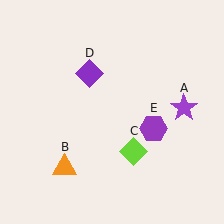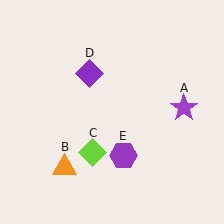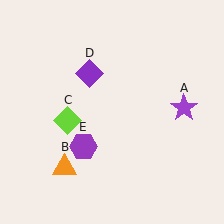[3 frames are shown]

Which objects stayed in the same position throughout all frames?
Purple star (object A) and orange triangle (object B) and purple diamond (object D) remained stationary.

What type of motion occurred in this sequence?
The lime diamond (object C), purple hexagon (object E) rotated clockwise around the center of the scene.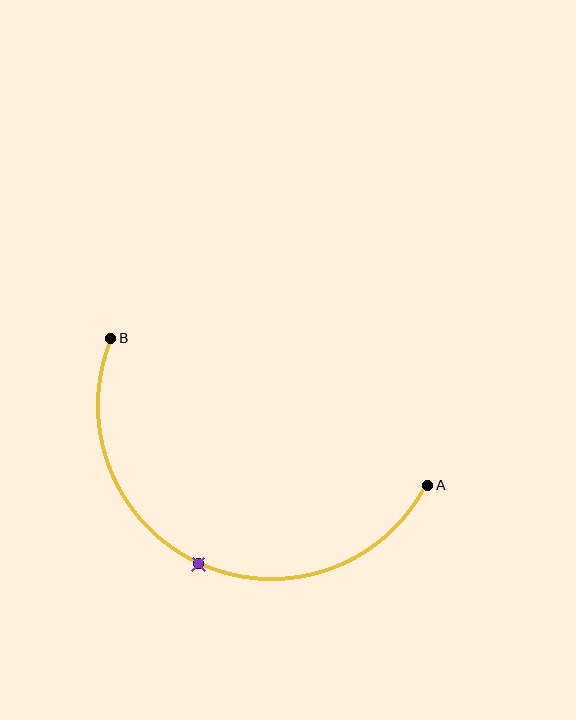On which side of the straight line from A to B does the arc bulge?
The arc bulges below the straight line connecting A and B.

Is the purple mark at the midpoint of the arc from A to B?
Yes. The purple mark lies on the arc at equal arc-length from both A and B — it is the arc midpoint.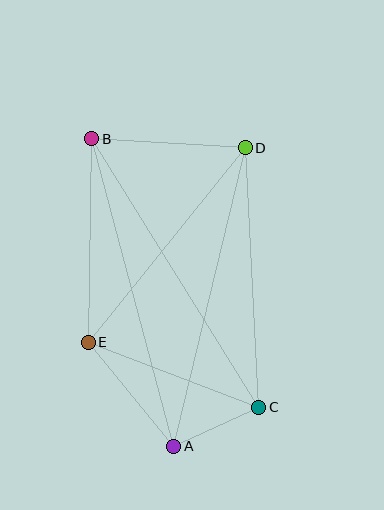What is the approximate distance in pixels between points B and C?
The distance between B and C is approximately 316 pixels.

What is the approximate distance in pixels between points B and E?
The distance between B and E is approximately 204 pixels.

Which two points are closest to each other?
Points A and C are closest to each other.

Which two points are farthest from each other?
Points A and B are farthest from each other.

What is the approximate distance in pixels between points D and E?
The distance between D and E is approximately 250 pixels.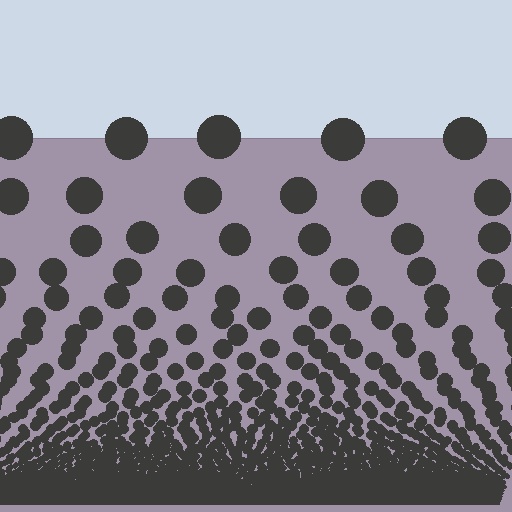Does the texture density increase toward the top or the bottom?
Density increases toward the bottom.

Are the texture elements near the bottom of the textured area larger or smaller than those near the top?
Smaller. The gradient is inverted — elements near the bottom are smaller and denser.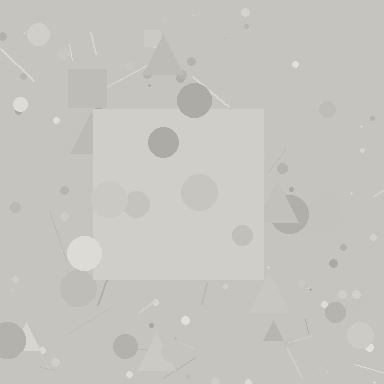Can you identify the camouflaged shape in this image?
The camouflaged shape is a square.